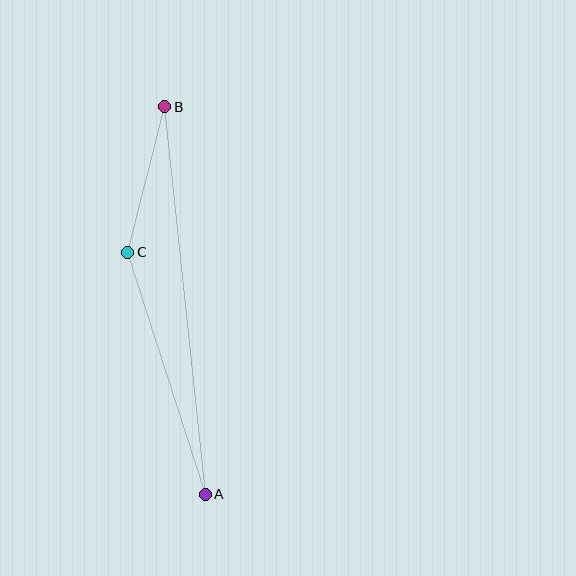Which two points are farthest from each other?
Points A and B are farthest from each other.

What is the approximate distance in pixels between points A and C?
The distance between A and C is approximately 254 pixels.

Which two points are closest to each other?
Points B and C are closest to each other.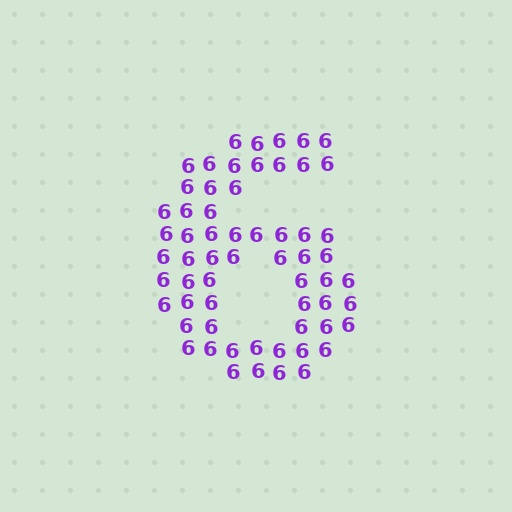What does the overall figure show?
The overall figure shows the digit 6.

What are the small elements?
The small elements are digit 6's.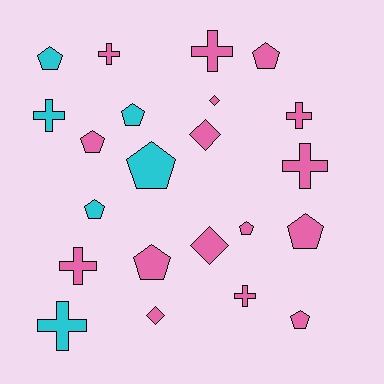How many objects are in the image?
There are 22 objects.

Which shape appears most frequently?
Pentagon, with 10 objects.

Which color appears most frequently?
Pink, with 16 objects.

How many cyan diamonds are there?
There are no cyan diamonds.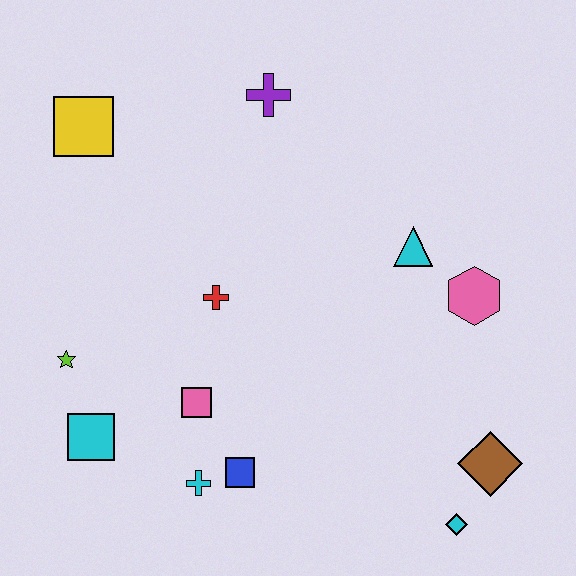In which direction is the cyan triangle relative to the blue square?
The cyan triangle is above the blue square.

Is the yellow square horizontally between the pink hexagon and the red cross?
No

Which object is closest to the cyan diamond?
The brown diamond is closest to the cyan diamond.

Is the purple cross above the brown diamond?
Yes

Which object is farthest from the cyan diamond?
The yellow square is farthest from the cyan diamond.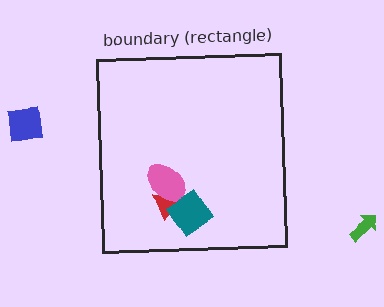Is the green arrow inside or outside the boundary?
Outside.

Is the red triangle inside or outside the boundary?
Inside.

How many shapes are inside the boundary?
3 inside, 2 outside.